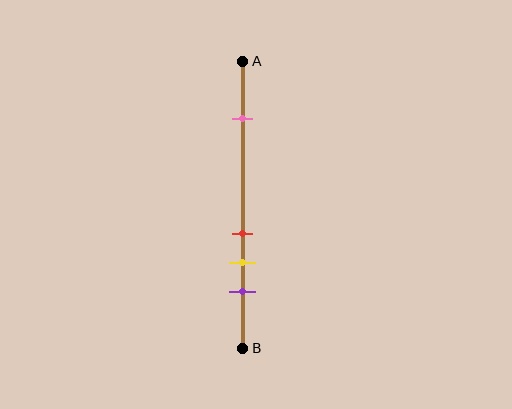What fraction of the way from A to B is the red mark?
The red mark is approximately 60% (0.6) of the way from A to B.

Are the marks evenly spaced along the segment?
No, the marks are not evenly spaced.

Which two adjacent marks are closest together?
The red and yellow marks are the closest adjacent pair.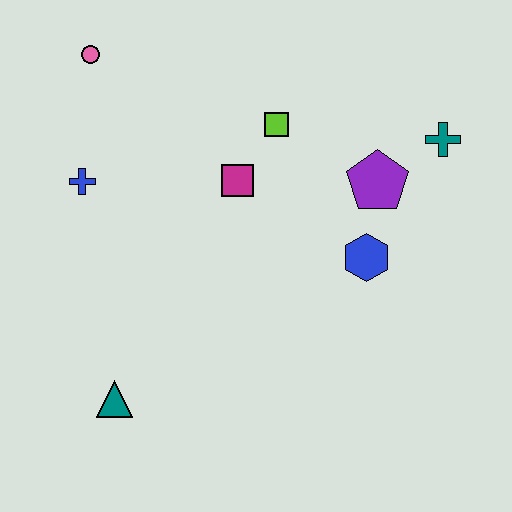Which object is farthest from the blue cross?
The teal cross is farthest from the blue cross.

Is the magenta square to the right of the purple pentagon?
No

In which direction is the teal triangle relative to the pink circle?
The teal triangle is below the pink circle.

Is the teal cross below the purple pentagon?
No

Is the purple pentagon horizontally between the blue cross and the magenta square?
No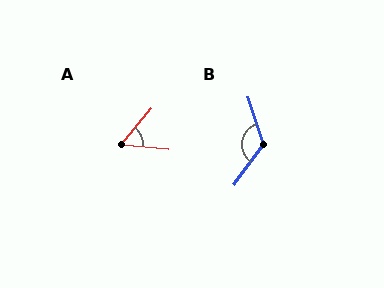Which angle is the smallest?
A, at approximately 55 degrees.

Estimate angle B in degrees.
Approximately 126 degrees.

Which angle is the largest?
B, at approximately 126 degrees.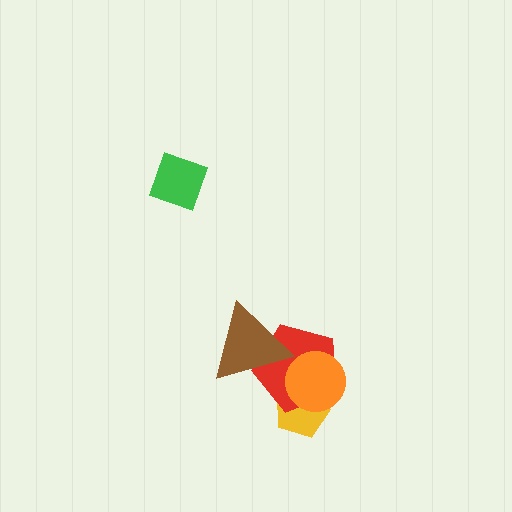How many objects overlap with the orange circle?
2 objects overlap with the orange circle.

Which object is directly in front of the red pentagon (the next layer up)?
The brown triangle is directly in front of the red pentagon.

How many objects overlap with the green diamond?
0 objects overlap with the green diamond.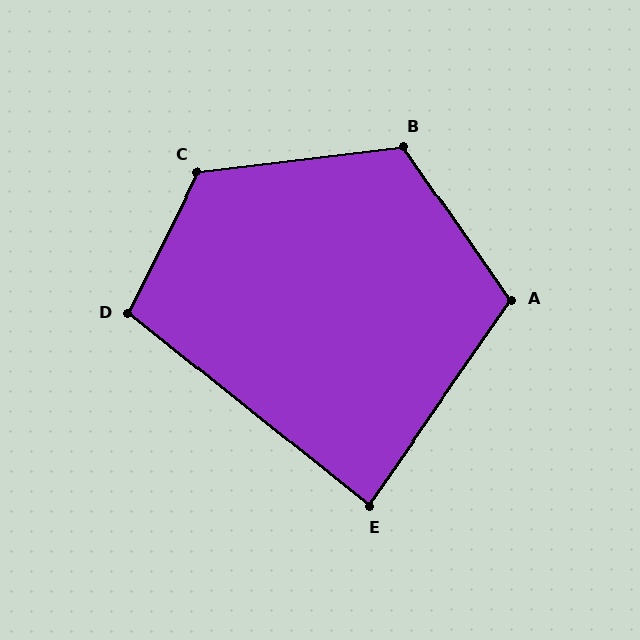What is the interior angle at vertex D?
Approximately 103 degrees (obtuse).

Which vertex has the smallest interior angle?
E, at approximately 86 degrees.